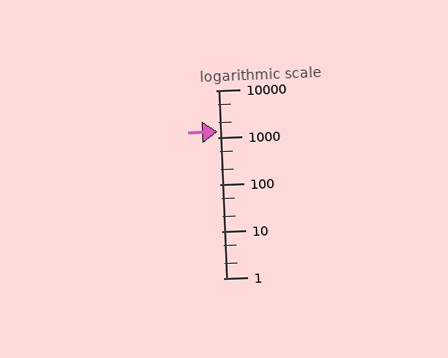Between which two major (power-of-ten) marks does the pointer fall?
The pointer is between 1000 and 10000.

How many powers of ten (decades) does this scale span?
The scale spans 4 decades, from 1 to 10000.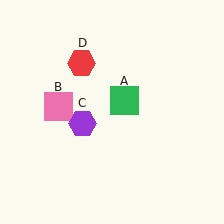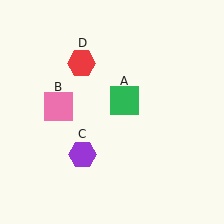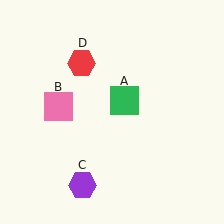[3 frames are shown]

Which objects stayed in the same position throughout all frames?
Green square (object A) and pink square (object B) and red hexagon (object D) remained stationary.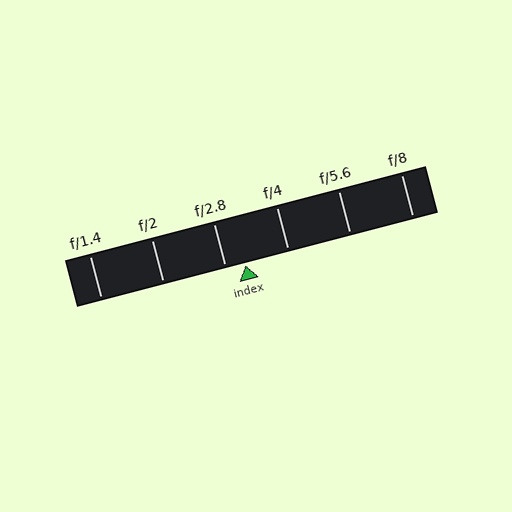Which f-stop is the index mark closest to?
The index mark is closest to f/2.8.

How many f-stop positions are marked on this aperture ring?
There are 6 f-stop positions marked.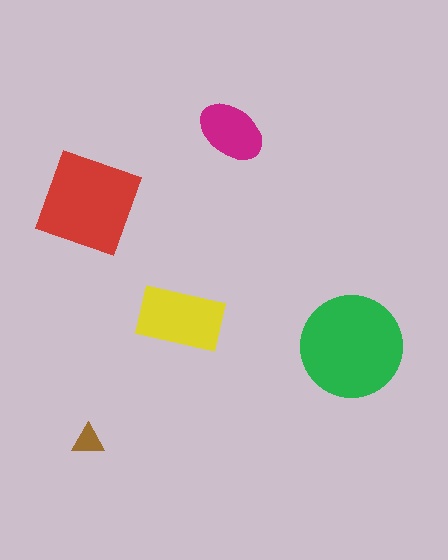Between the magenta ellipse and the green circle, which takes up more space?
The green circle.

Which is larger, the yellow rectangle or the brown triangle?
The yellow rectangle.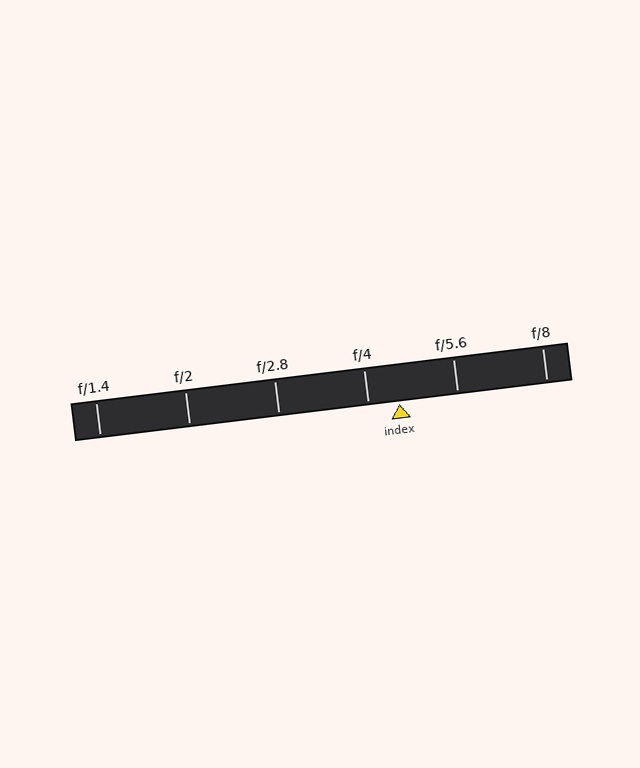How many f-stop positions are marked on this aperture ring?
There are 6 f-stop positions marked.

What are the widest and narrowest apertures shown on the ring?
The widest aperture shown is f/1.4 and the narrowest is f/8.